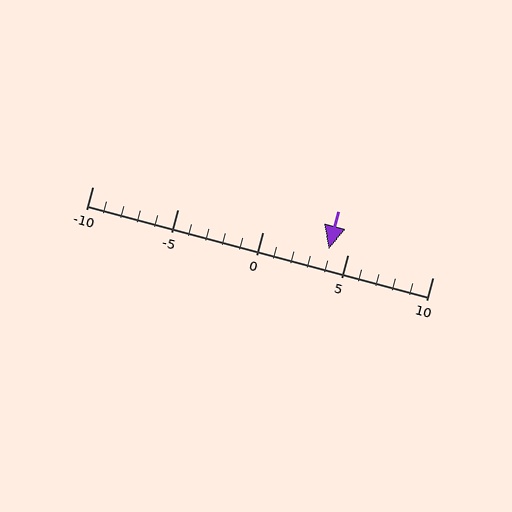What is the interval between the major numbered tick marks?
The major tick marks are spaced 5 units apart.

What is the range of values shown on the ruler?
The ruler shows values from -10 to 10.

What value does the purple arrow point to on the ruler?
The purple arrow points to approximately 4.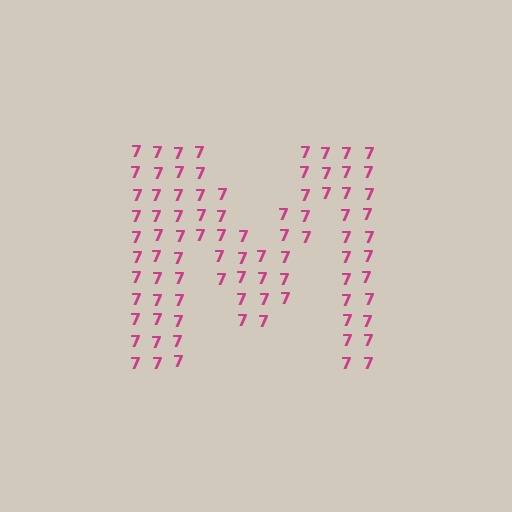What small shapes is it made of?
It is made of small digit 7's.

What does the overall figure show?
The overall figure shows the letter M.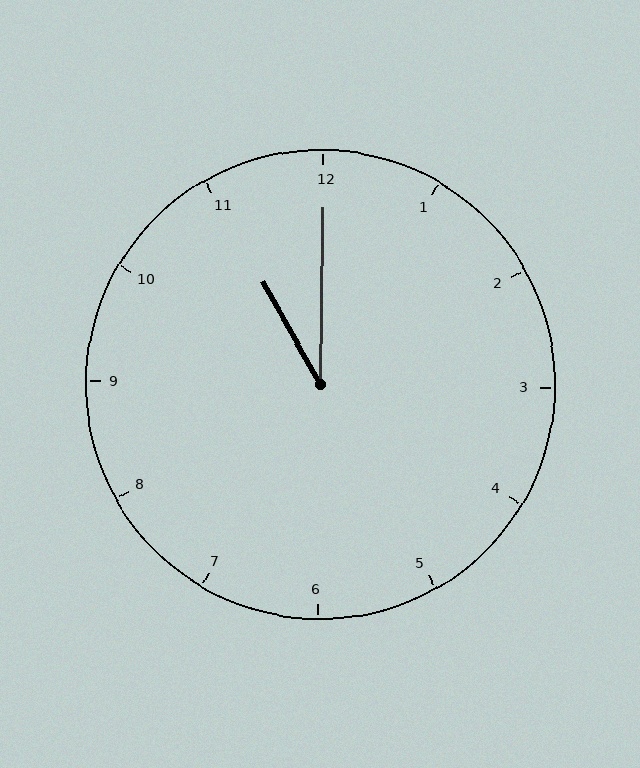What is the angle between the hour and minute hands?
Approximately 30 degrees.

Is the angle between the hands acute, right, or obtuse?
It is acute.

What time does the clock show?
11:00.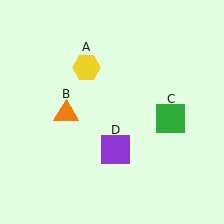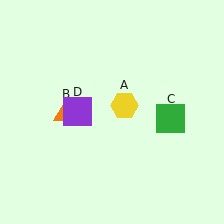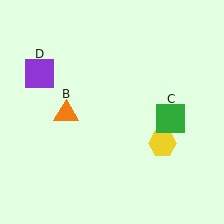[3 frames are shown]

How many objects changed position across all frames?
2 objects changed position: yellow hexagon (object A), purple square (object D).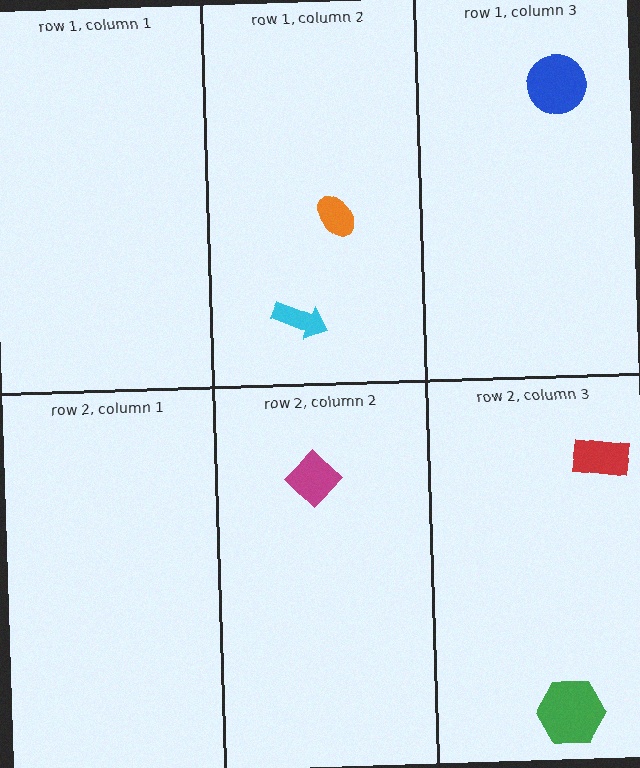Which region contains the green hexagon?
The row 2, column 3 region.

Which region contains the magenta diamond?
The row 2, column 2 region.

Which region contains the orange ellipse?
The row 1, column 2 region.